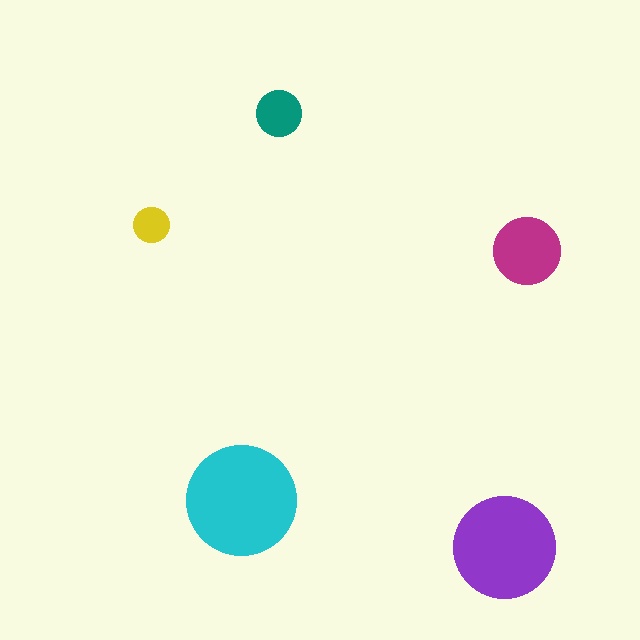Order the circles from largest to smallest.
the cyan one, the purple one, the magenta one, the teal one, the yellow one.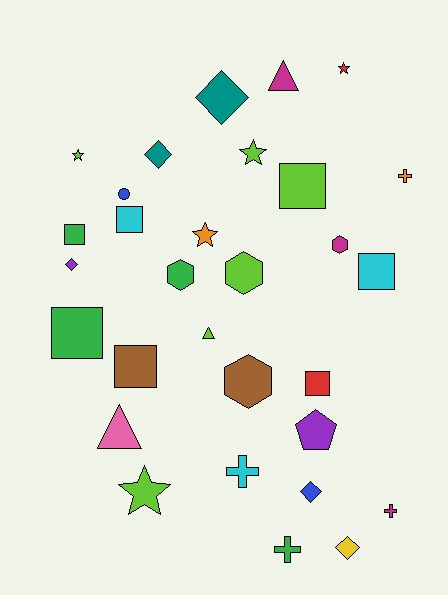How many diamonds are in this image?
There are 5 diamonds.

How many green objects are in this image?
There are 4 green objects.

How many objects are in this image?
There are 30 objects.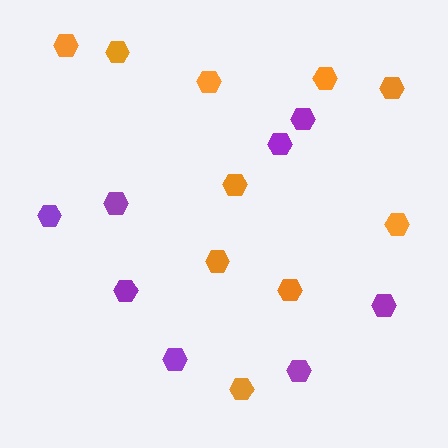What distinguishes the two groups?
There are 2 groups: one group of orange hexagons (10) and one group of purple hexagons (8).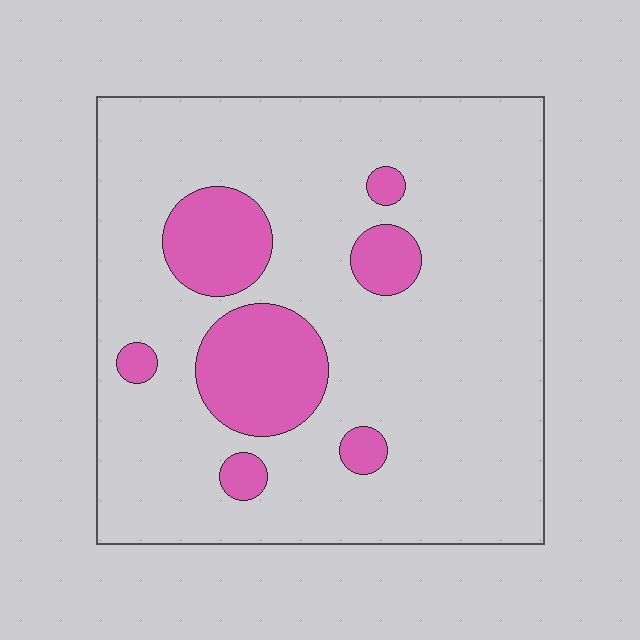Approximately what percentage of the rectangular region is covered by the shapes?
Approximately 15%.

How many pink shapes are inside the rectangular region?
7.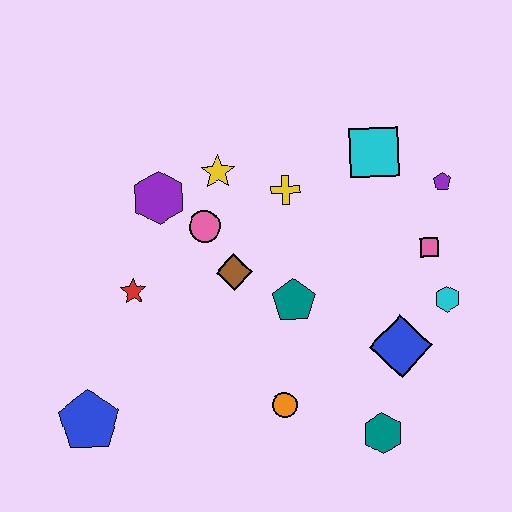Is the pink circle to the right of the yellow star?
No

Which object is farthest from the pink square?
The blue pentagon is farthest from the pink square.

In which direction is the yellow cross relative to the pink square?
The yellow cross is to the left of the pink square.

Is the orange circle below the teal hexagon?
No